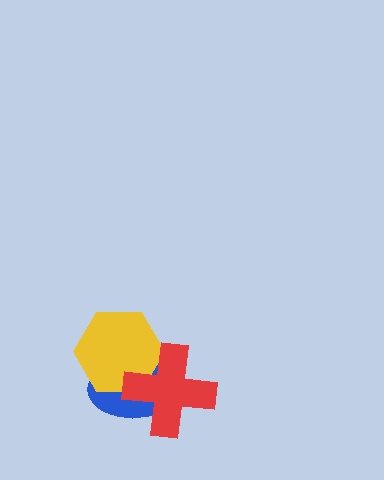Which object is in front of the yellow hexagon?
The red cross is in front of the yellow hexagon.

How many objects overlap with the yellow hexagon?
2 objects overlap with the yellow hexagon.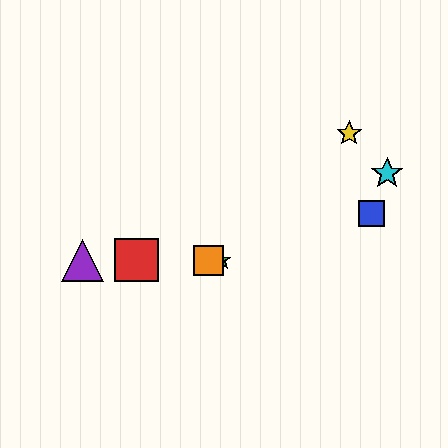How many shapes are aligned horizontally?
4 shapes (the red square, the green star, the purple triangle, the orange square) are aligned horizontally.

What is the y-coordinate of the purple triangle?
The purple triangle is at y≈260.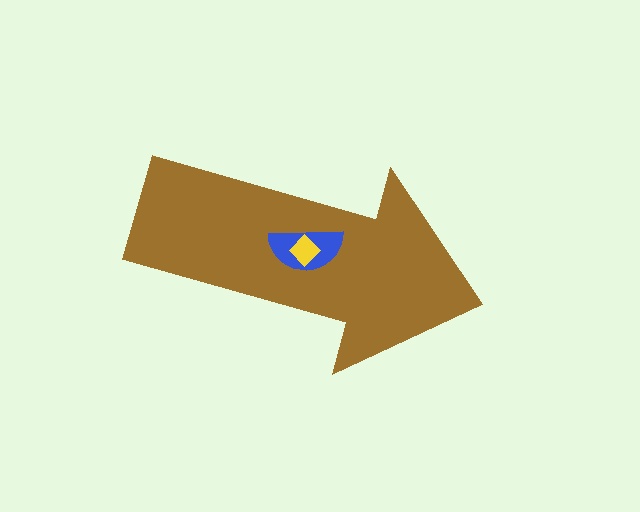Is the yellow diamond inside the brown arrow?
Yes.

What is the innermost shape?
The yellow diamond.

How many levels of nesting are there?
3.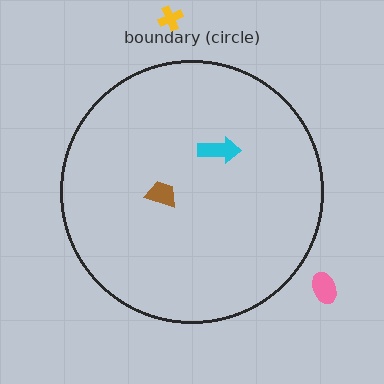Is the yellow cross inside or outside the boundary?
Outside.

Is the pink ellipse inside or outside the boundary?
Outside.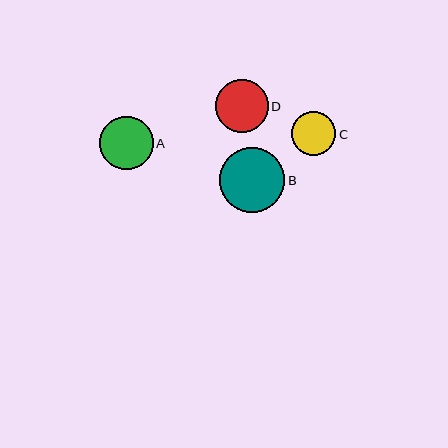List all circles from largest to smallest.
From largest to smallest: B, A, D, C.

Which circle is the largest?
Circle B is the largest with a size of approximately 65 pixels.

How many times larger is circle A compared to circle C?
Circle A is approximately 1.2 times the size of circle C.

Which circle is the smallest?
Circle C is the smallest with a size of approximately 44 pixels.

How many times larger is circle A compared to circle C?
Circle A is approximately 1.2 times the size of circle C.